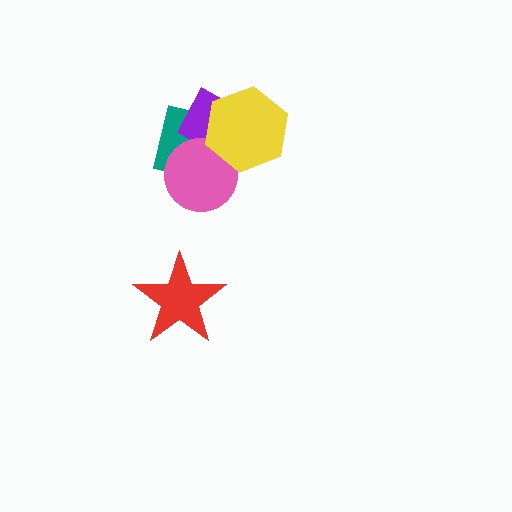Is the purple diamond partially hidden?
Yes, it is partially covered by another shape.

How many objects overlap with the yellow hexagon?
3 objects overlap with the yellow hexagon.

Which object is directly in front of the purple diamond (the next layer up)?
The pink circle is directly in front of the purple diamond.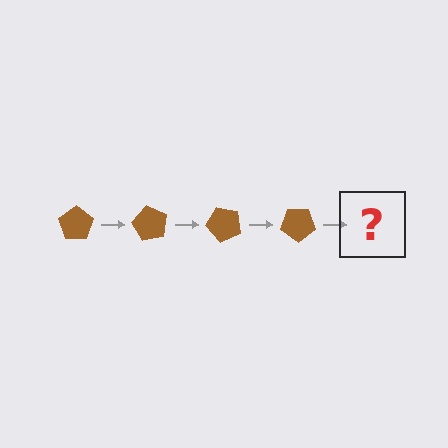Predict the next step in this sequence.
The next step is a brown pentagon rotated 240 degrees.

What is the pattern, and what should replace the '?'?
The pattern is that the pentagon rotates 60 degrees each step. The '?' should be a brown pentagon rotated 240 degrees.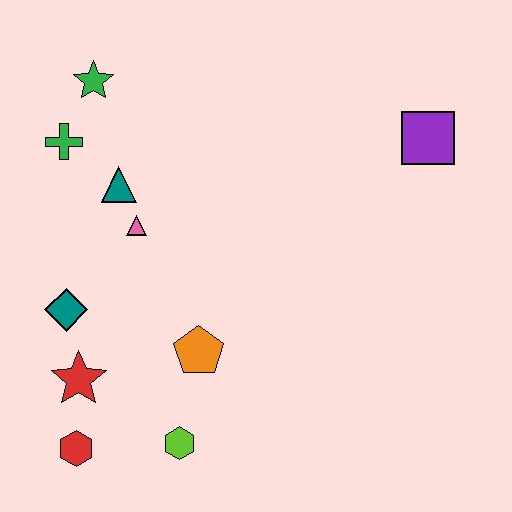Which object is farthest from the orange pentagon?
The purple square is farthest from the orange pentagon.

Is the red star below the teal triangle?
Yes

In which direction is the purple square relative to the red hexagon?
The purple square is to the right of the red hexagon.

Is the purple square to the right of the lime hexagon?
Yes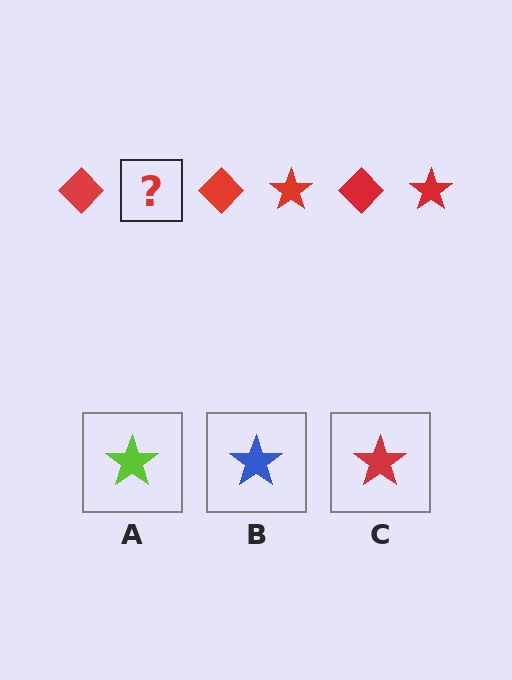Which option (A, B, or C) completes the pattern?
C.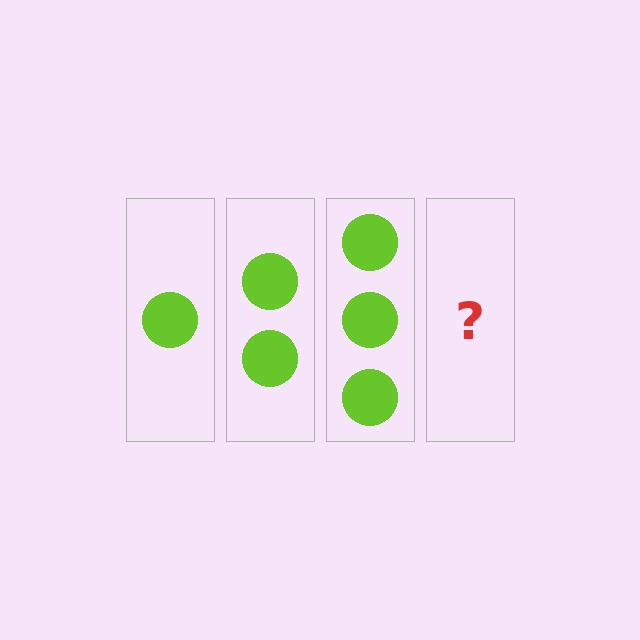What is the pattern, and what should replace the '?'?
The pattern is that each step adds one more circle. The '?' should be 4 circles.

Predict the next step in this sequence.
The next step is 4 circles.